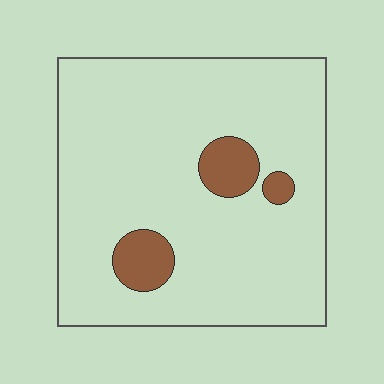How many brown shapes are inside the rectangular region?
3.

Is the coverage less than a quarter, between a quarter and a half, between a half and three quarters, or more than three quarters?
Less than a quarter.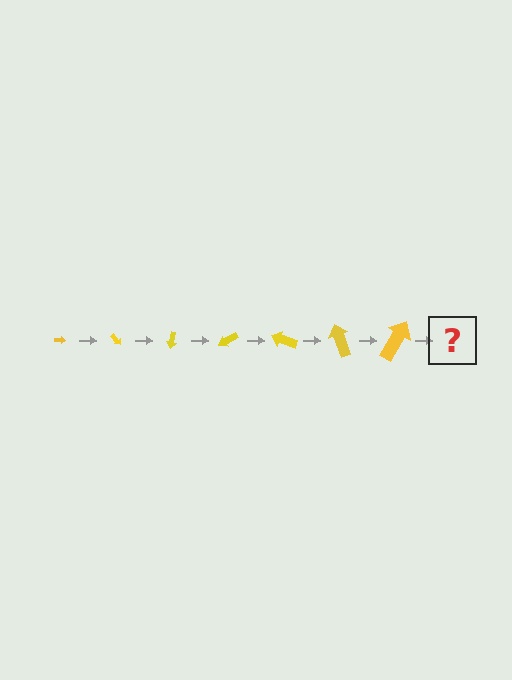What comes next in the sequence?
The next element should be an arrow, larger than the previous one and rotated 350 degrees from the start.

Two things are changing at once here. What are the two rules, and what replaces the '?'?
The two rules are that the arrow grows larger each step and it rotates 50 degrees each step. The '?' should be an arrow, larger than the previous one and rotated 350 degrees from the start.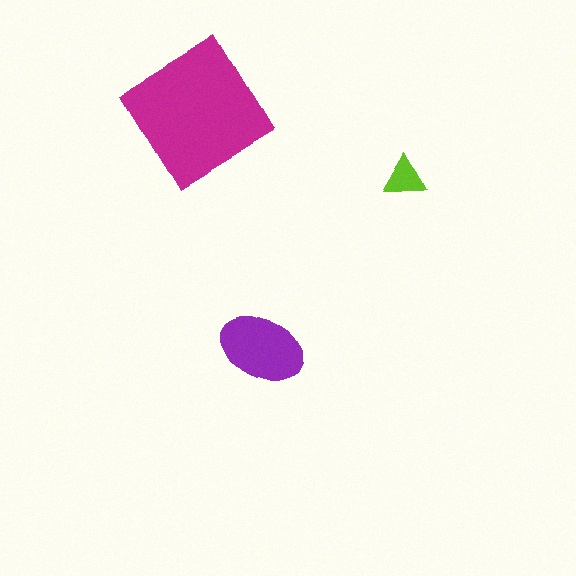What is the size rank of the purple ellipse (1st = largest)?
2nd.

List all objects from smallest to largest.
The lime triangle, the purple ellipse, the magenta diamond.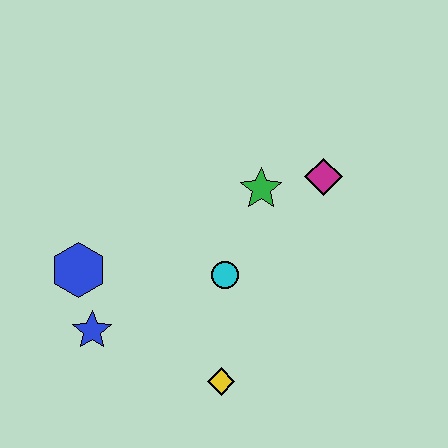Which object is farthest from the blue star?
The magenta diamond is farthest from the blue star.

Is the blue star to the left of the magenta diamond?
Yes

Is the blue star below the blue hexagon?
Yes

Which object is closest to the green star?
The magenta diamond is closest to the green star.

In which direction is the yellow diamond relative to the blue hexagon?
The yellow diamond is to the right of the blue hexagon.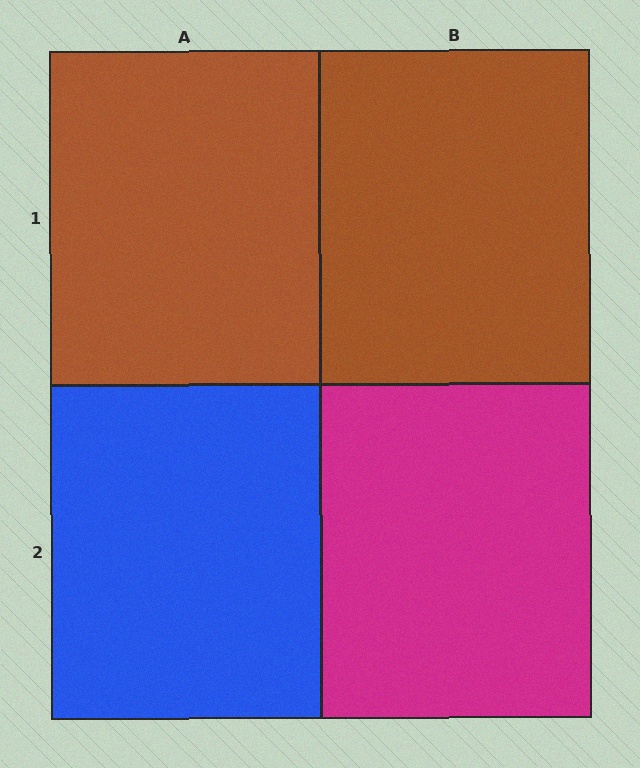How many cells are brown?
2 cells are brown.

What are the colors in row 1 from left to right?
Brown, brown.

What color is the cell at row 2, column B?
Magenta.